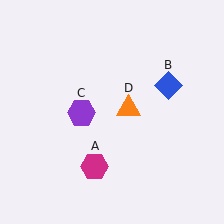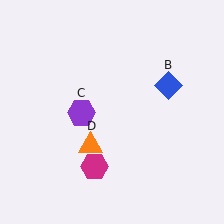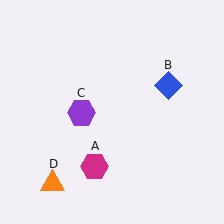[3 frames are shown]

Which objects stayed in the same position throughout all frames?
Magenta hexagon (object A) and blue diamond (object B) and purple hexagon (object C) remained stationary.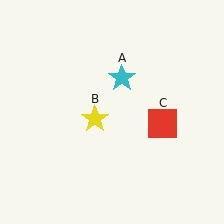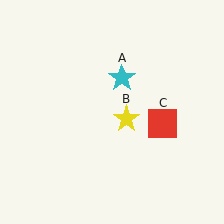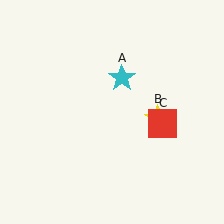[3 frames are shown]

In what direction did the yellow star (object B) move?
The yellow star (object B) moved right.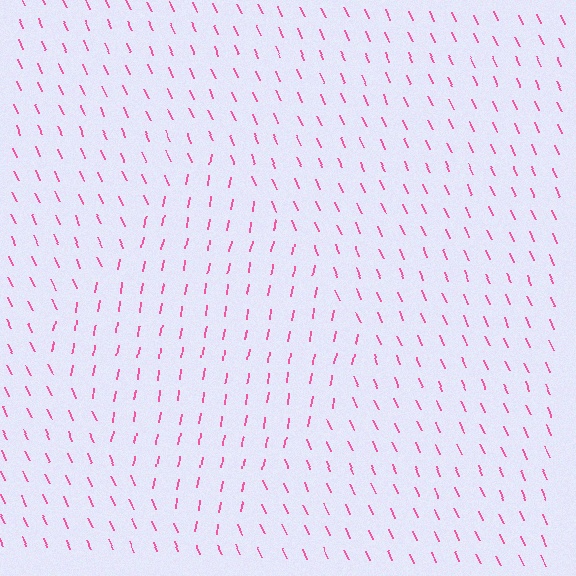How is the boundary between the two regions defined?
The boundary is defined purely by a change in line orientation (approximately 34 degrees difference). All lines are the same color and thickness.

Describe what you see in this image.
The image is filled with small pink line segments. A diamond region in the image has lines oriented differently from the surrounding lines, creating a visible texture boundary.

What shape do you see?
I see a diamond.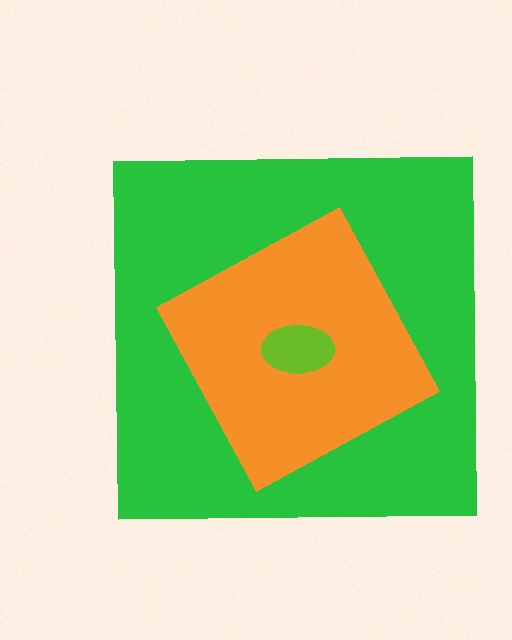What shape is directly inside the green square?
The orange diamond.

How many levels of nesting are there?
3.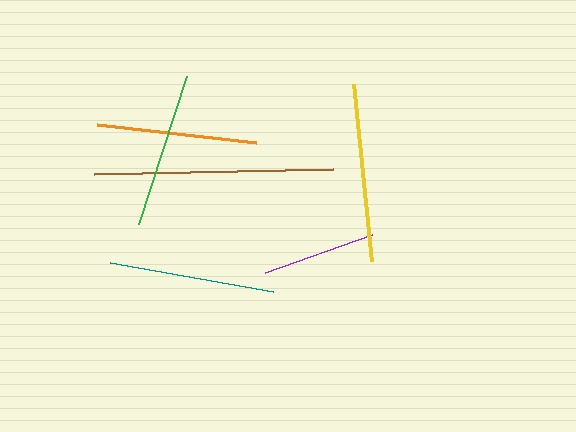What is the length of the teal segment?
The teal segment is approximately 166 pixels long.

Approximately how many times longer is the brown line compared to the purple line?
The brown line is approximately 2.1 times the length of the purple line.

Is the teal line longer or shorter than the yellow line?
The yellow line is longer than the teal line.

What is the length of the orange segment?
The orange segment is approximately 160 pixels long.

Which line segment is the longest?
The brown line is the longest at approximately 239 pixels.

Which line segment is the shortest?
The purple line is the shortest at approximately 113 pixels.